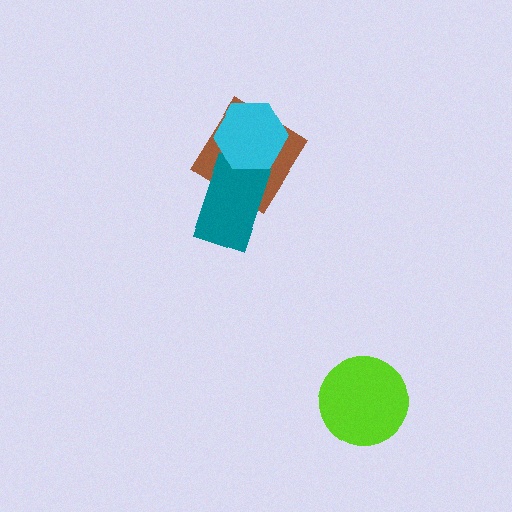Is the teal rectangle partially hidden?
Yes, it is partially covered by another shape.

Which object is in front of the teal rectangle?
The cyan hexagon is in front of the teal rectangle.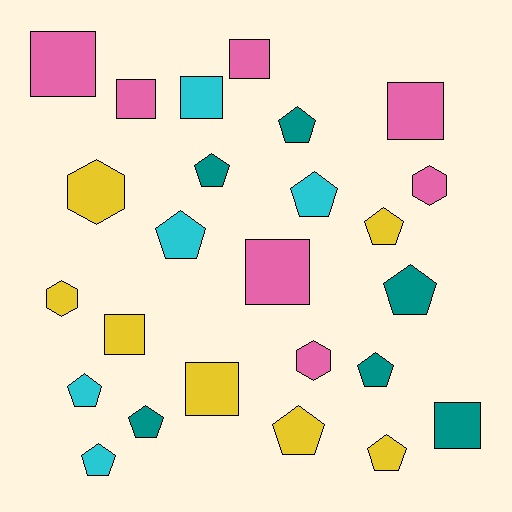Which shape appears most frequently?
Pentagon, with 12 objects.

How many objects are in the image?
There are 25 objects.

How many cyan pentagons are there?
There are 4 cyan pentagons.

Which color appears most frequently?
Pink, with 7 objects.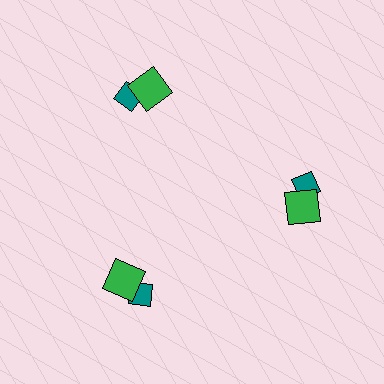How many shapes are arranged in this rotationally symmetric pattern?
There are 6 shapes, arranged in 3 groups of 2.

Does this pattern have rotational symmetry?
Yes, this pattern has 3-fold rotational symmetry. It looks the same after rotating 120 degrees around the center.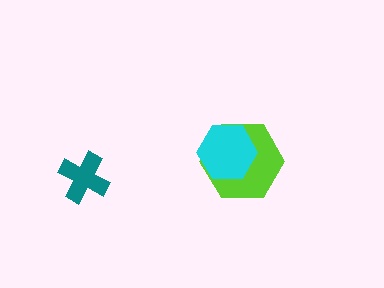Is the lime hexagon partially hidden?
Yes, it is partially covered by another shape.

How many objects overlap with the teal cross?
0 objects overlap with the teal cross.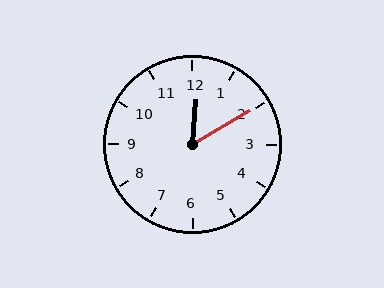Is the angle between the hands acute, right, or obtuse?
It is acute.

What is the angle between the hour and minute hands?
Approximately 55 degrees.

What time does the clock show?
12:10.